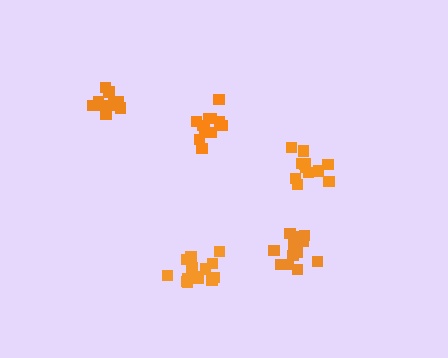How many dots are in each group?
Group 1: 12 dots, Group 2: 12 dots, Group 3: 14 dots, Group 4: 11 dots, Group 5: 11 dots (60 total).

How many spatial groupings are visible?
There are 5 spatial groupings.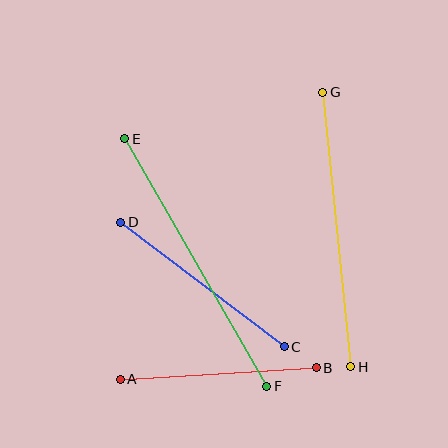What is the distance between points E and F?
The distance is approximately 285 pixels.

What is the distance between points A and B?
The distance is approximately 196 pixels.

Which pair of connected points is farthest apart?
Points E and F are farthest apart.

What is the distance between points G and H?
The distance is approximately 276 pixels.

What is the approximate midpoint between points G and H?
The midpoint is at approximately (337, 229) pixels.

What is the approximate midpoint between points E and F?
The midpoint is at approximately (196, 262) pixels.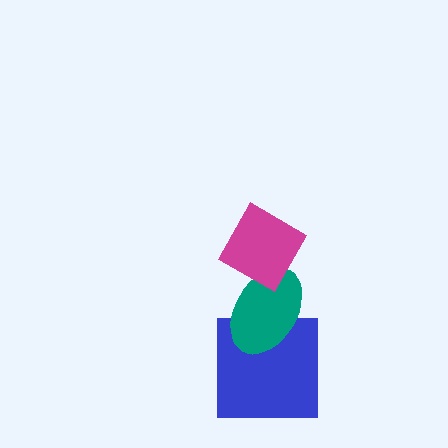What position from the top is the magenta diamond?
The magenta diamond is 1st from the top.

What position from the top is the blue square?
The blue square is 3rd from the top.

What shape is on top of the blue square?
The teal ellipse is on top of the blue square.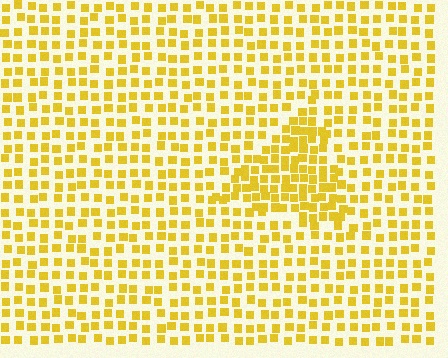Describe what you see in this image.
The image contains small yellow elements arranged at two different densities. A triangle-shaped region is visible where the elements are more densely packed than the surrounding area.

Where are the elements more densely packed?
The elements are more densely packed inside the triangle boundary.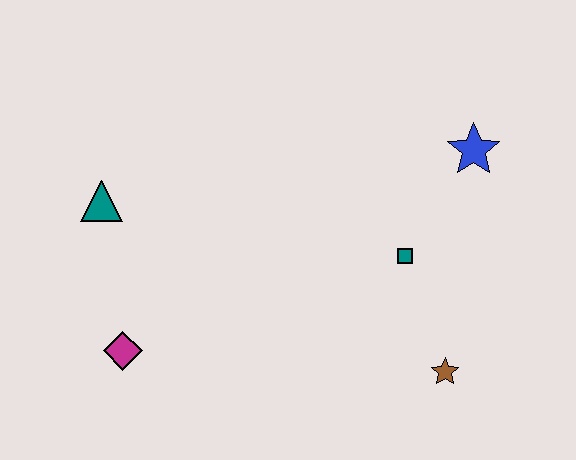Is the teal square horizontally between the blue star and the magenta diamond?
Yes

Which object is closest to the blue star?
The teal square is closest to the blue star.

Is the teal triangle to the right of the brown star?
No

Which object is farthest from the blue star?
The magenta diamond is farthest from the blue star.